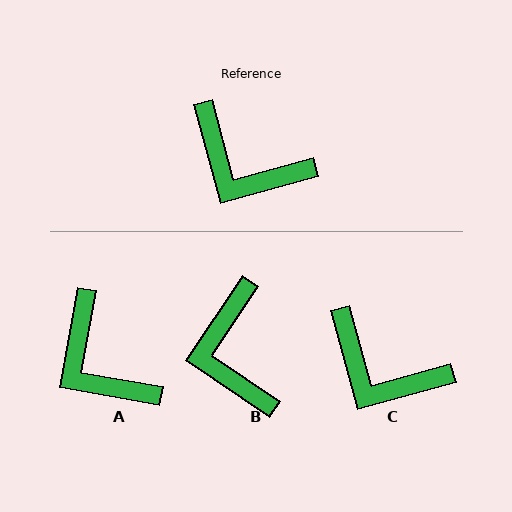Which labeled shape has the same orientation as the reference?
C.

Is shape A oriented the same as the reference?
No, it is off by about 25 degrees.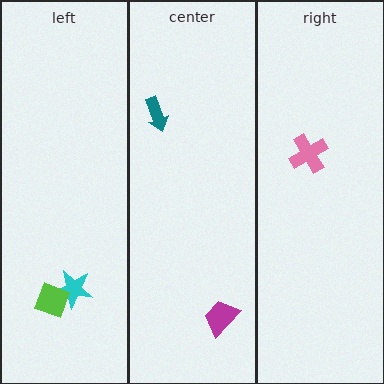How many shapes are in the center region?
2.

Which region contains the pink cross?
The right region.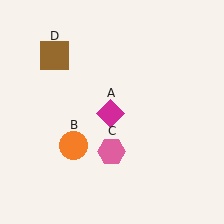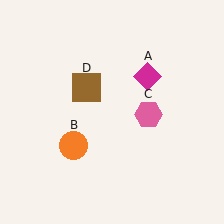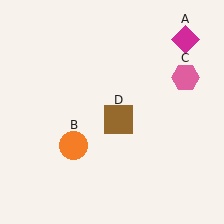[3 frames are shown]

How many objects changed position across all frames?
3 objects changed position: magenta diamond (object A), pink hexagon (object C), brown square (object D).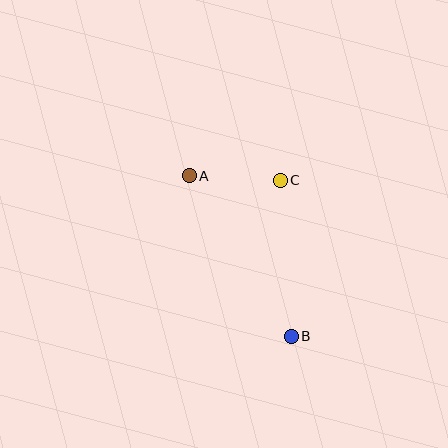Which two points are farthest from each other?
Points A and B are farthest from each other.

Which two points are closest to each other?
Points A and C are closest to each other.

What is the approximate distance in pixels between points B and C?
The distance between B and C is approximately 156 pixels.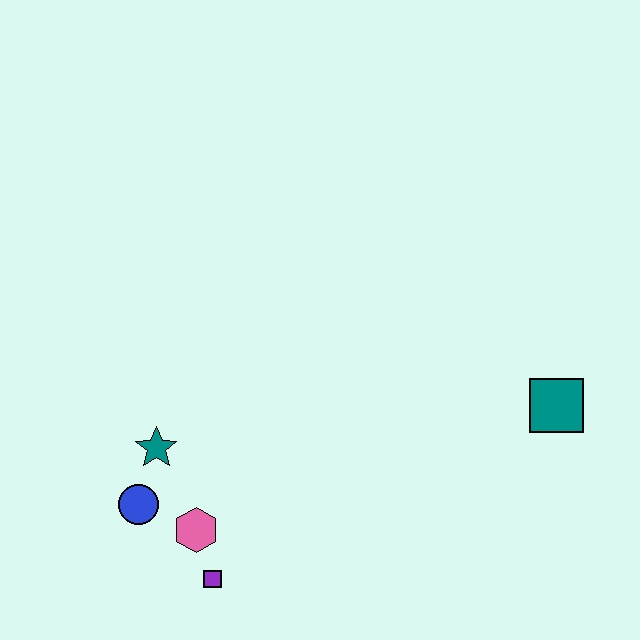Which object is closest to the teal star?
The blue circle is closest to the teal star.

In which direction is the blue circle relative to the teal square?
The blue circle is to the left of the teal square.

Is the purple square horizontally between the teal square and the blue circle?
Yes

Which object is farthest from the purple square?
The teal square is farthest from the purple square.